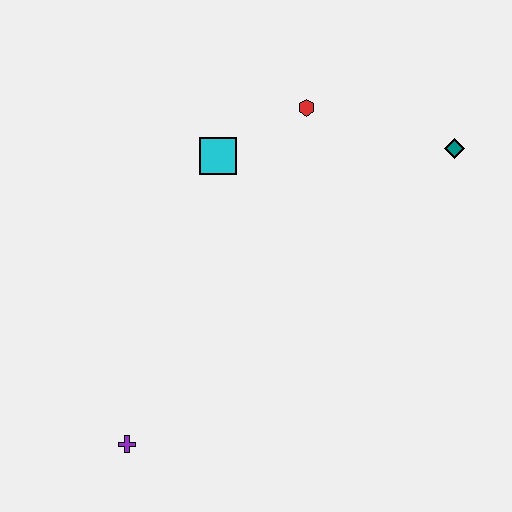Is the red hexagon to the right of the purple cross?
Yes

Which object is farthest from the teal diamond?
The purple cross is farthest from the teal diamond.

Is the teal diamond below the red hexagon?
Yes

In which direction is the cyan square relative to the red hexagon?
The cyan square is to the left of the red hexagon.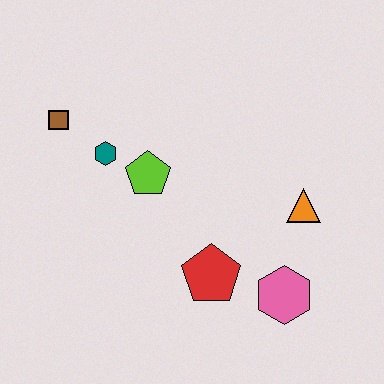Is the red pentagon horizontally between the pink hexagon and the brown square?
Yes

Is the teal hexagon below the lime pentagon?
No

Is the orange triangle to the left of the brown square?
No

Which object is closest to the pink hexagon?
The red pentagon is closest to the pink hexagon.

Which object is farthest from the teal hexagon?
The pink hexagon is farthest from the teal hexagon.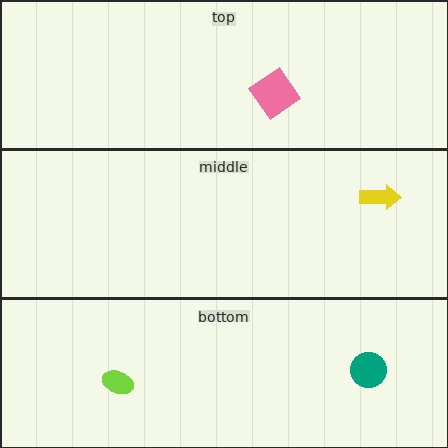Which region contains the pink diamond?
The top region.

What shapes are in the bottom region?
The teal circle, the lime ellipse.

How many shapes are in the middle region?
1.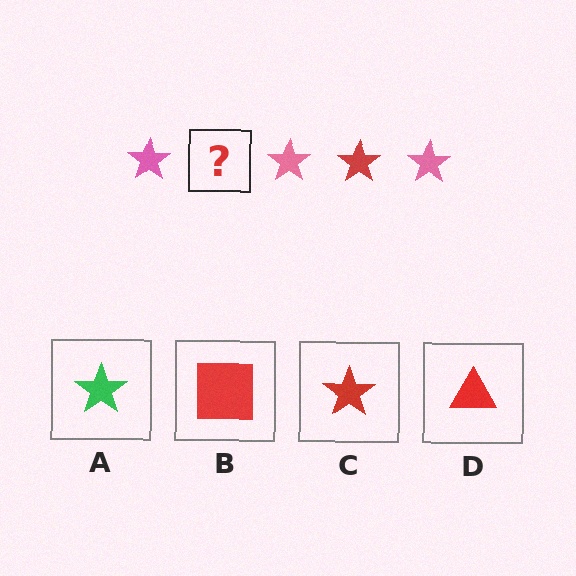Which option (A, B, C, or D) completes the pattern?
C.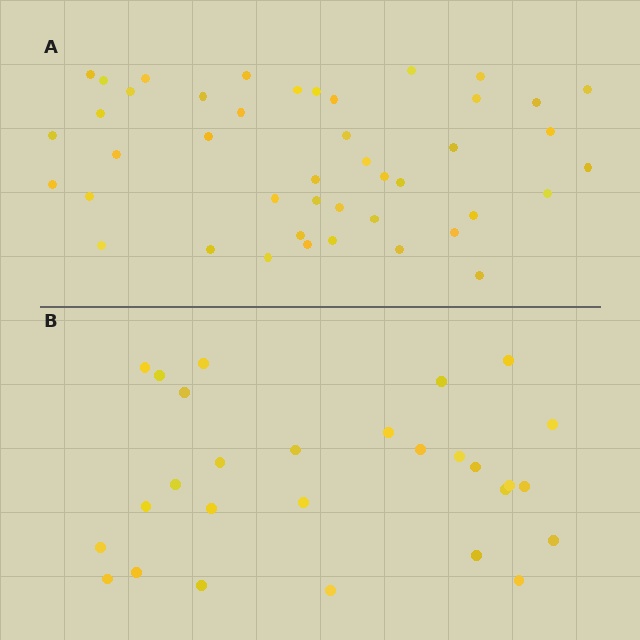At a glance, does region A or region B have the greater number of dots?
Region A (the top region) has more dots.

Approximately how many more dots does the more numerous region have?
Region A has approximately 15 more dots than region B.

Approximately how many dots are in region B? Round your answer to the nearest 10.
About 30 dots. (The exact count is 28, which rounds to 30.)